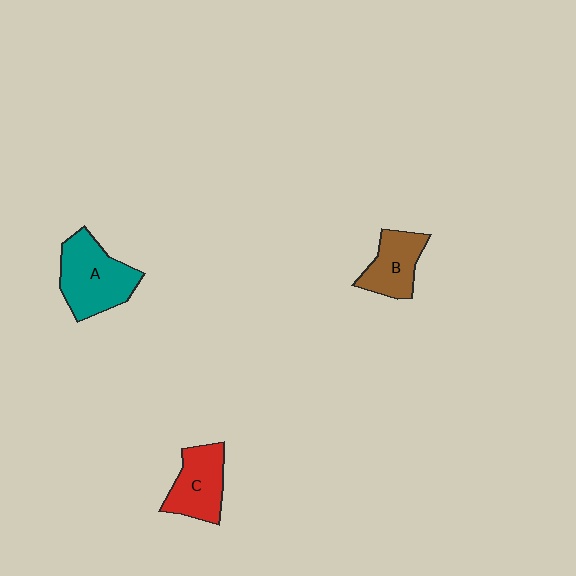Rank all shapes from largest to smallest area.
From largest to smallest: A (teal), C (red), B (brown).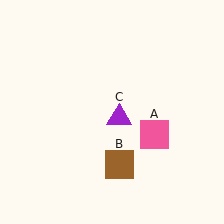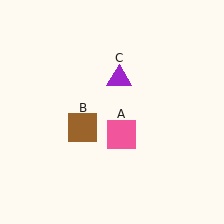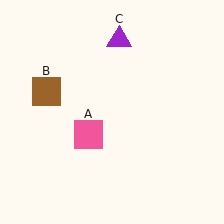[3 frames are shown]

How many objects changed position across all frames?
3 objects changed position: pink square (object A), brown square (object B), purple triangle (object C).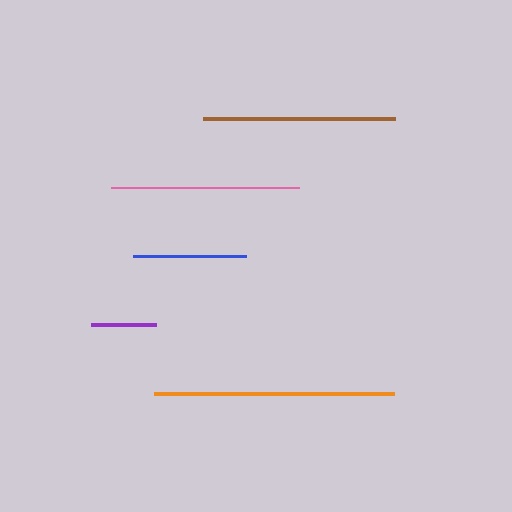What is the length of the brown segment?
The brown segment is approximately 192 pixels long.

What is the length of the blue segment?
The blue segment is approximately 113 pixels long.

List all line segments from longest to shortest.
From longest to shortest: orange, brown, pink, blue, purple.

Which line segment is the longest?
The orange line is the longest at approximately 240 pixels.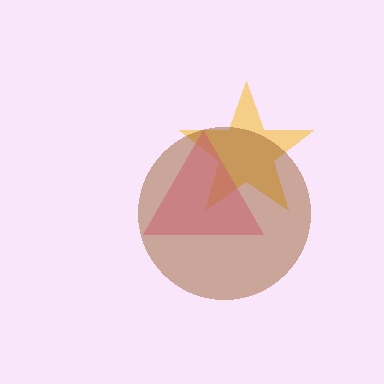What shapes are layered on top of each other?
The layered shapes are: a yellow star, a pink triangle, a brown circle.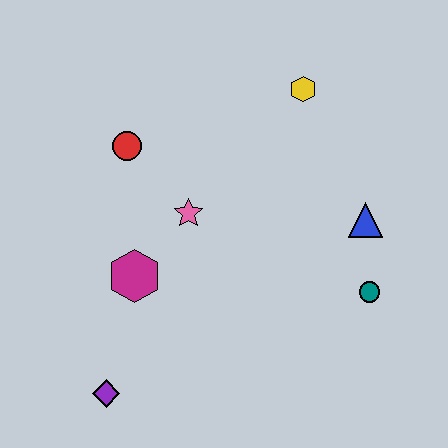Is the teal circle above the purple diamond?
Yes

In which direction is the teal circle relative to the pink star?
The teal circle is to the right of the pink star.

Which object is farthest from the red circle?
The teal circle is farthest from the red circle.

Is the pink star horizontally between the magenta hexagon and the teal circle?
Yes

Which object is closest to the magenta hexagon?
The pink star is closest to the magenta hexagon.